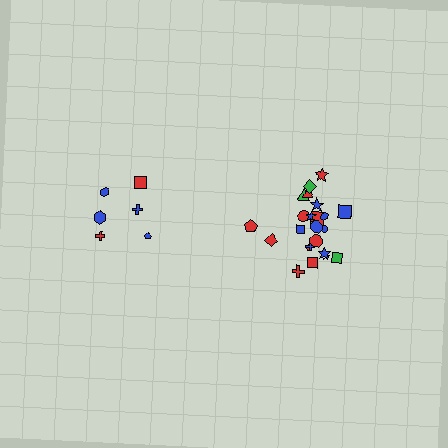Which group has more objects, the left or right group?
The right group.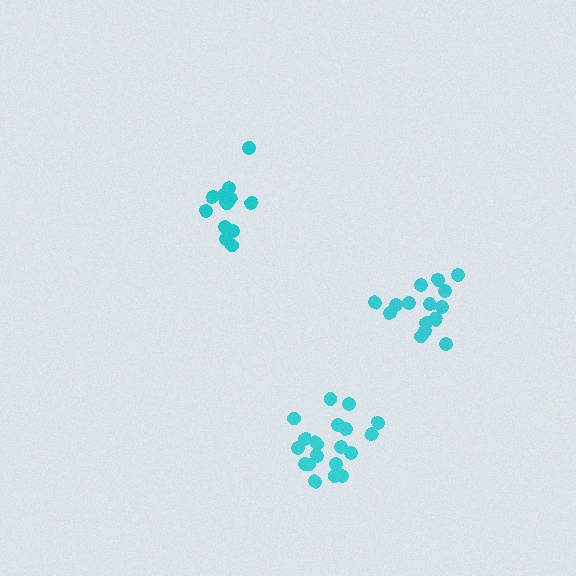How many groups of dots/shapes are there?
There are 3 groups.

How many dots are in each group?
Group 1: 14 dots, Group 2: 16 dots, Group 3: 20 dots (50 total).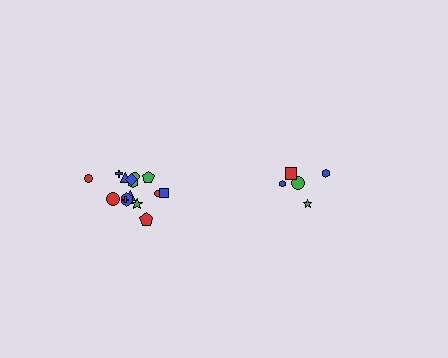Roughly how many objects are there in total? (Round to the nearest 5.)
Roughly 20 objects in total.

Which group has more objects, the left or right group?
The left group.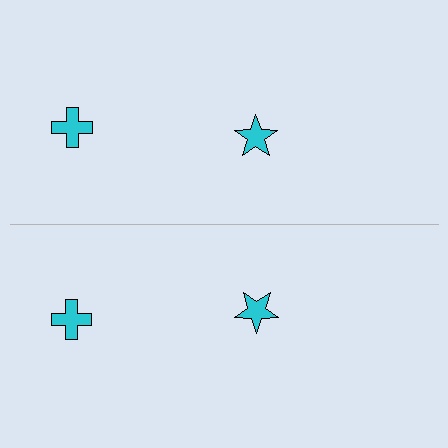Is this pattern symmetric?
Yes, this pattern has bilateral (reflection) symmetry.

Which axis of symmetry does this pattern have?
The pattern has a horizontal axis of symmetry running through the center of the image.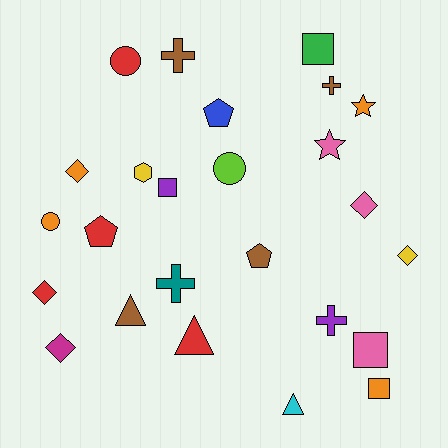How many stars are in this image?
There are 2 stars.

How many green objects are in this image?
There is 1 green object.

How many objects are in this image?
There are 25 objects.